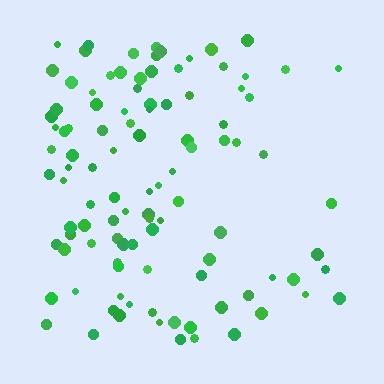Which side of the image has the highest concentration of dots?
The left.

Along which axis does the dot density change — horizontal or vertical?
Horizontal.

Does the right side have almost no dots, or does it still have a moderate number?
Still a moderate number, just noticeably fewer than the left.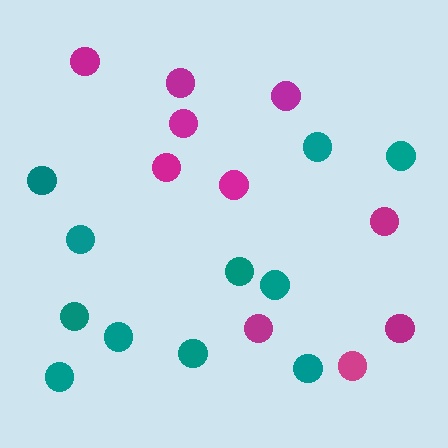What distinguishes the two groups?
There are 2 groups: one group of teal circles (11) and one group of magenta circles (10).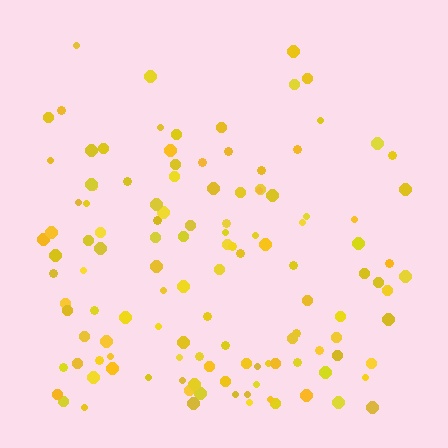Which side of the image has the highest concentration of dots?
The bottom.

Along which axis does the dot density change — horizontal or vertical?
Vertical.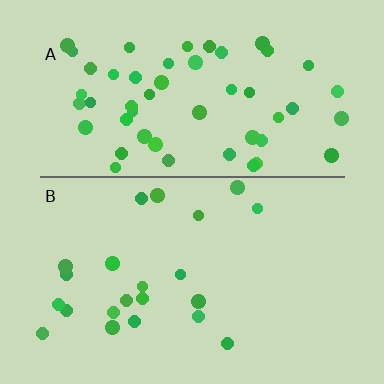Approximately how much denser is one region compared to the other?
Approximately 2.4× — region A over region B.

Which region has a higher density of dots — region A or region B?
A (the top).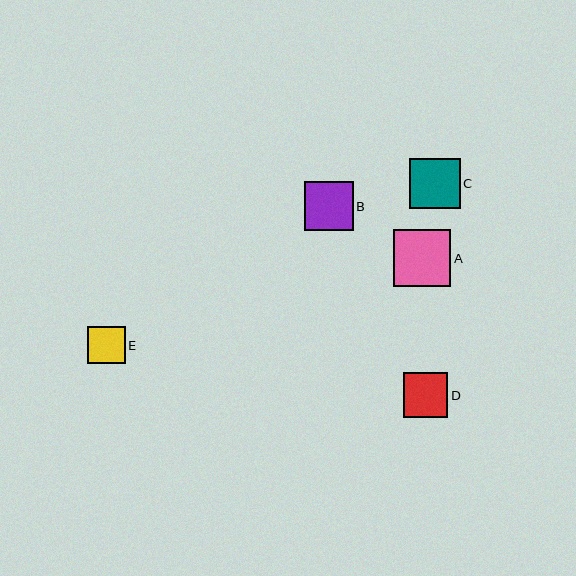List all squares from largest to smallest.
From largest to smallest: A, C, B, D, E.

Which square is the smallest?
Square E is the smallest with a size of approximately 37 pixels.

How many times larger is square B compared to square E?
Square B is approximately 1.3 times the size of square E.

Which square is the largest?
Square A is the largest with a size of approximately 58 pixels.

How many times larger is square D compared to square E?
Square D is approximately 1.2 times the size of square E.